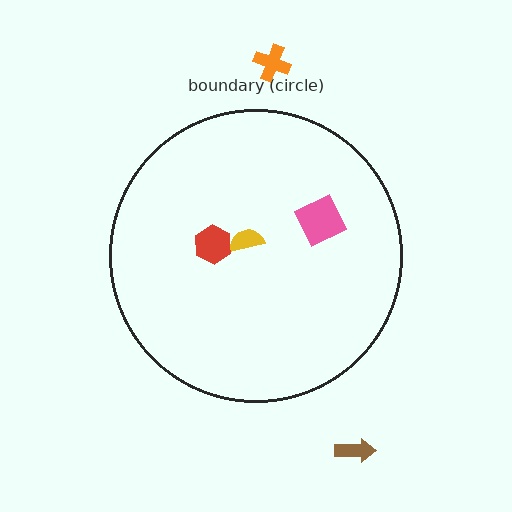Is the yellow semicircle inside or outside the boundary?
Inside.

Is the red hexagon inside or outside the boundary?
Inside.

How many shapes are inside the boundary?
3 inside, 2 outside.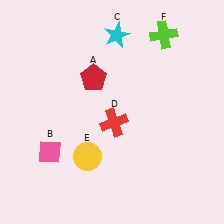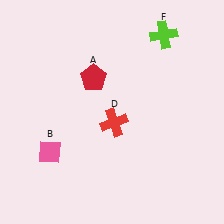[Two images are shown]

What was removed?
The yellow circle (E), the cyan star (C) were removed in Image 2.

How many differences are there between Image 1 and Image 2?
There are 2 differences between the two images.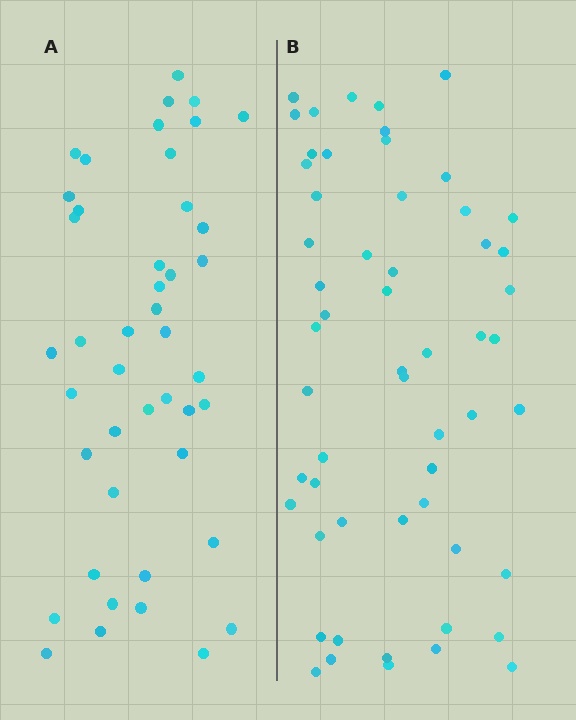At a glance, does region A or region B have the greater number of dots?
Region B (the right region) has more dots.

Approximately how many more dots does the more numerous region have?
Region B has roughly 12 or so more dots than region A.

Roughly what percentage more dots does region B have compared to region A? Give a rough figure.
About 25% more.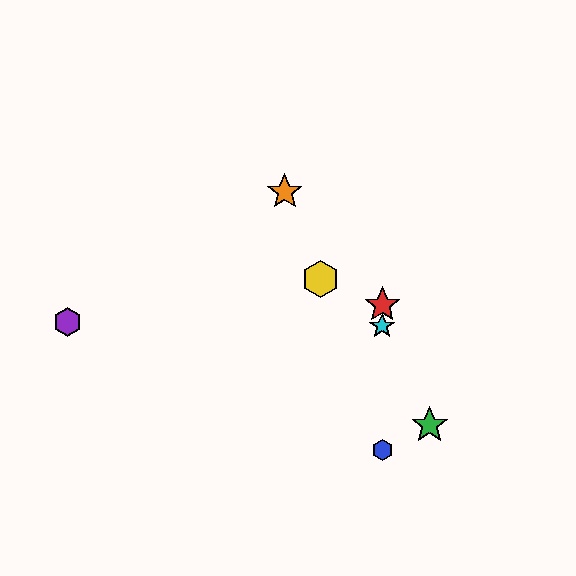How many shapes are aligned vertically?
3 shapes (the red star, the blue hexagon, the cyan star) are aligned vertically.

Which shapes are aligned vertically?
The red star, the blue hexagon, the cyan star are aligned vertically.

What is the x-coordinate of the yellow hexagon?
The yellow hexagon is at x≈321.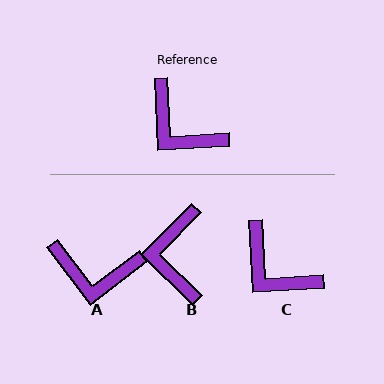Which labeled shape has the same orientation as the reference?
C.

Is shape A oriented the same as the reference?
No, it is off by about 34 degrees.